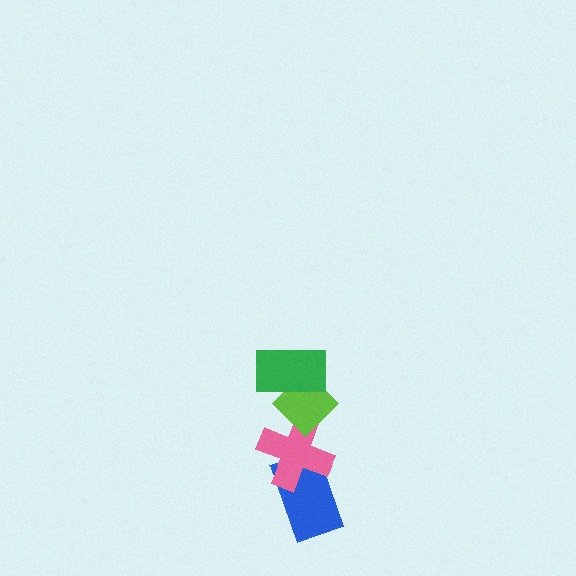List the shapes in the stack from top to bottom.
From top to bottom: the green rectangle, the lime diamond, the pink cross, the blue rectangle.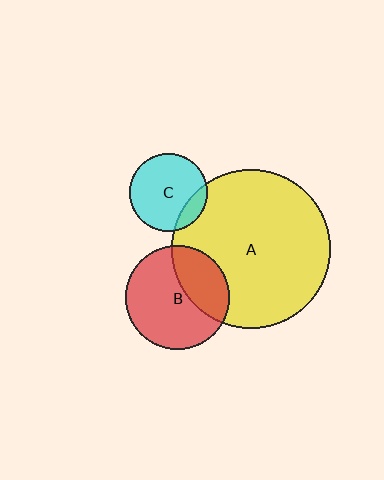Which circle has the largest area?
Circle A (yellow).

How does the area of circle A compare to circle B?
Approximately 2.3 times.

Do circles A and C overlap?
Yes.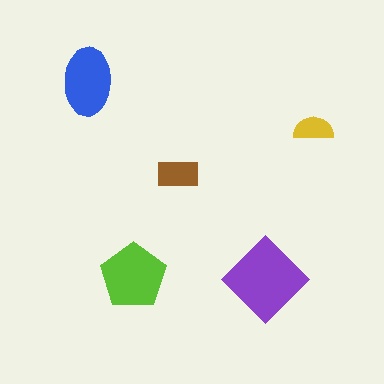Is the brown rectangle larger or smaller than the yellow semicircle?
Larger.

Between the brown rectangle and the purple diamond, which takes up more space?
The purple diamond.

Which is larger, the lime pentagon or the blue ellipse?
The lime pentagon.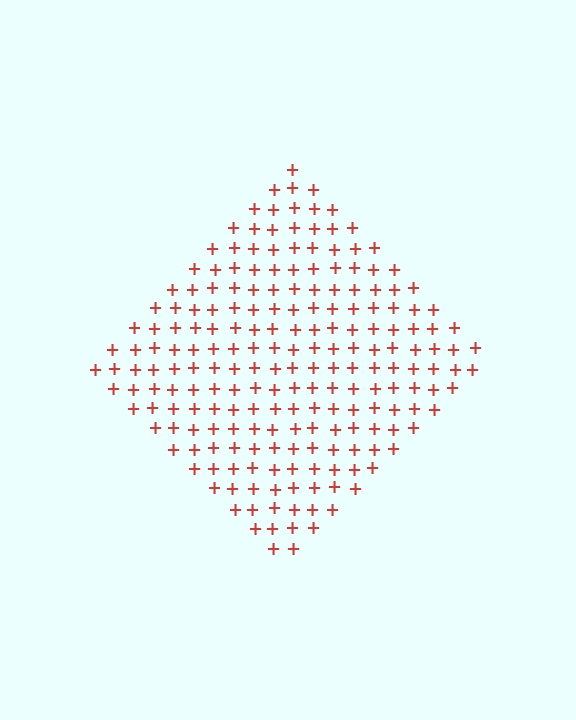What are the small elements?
The small elements are plus signs.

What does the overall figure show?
The overall figure shows a diamond.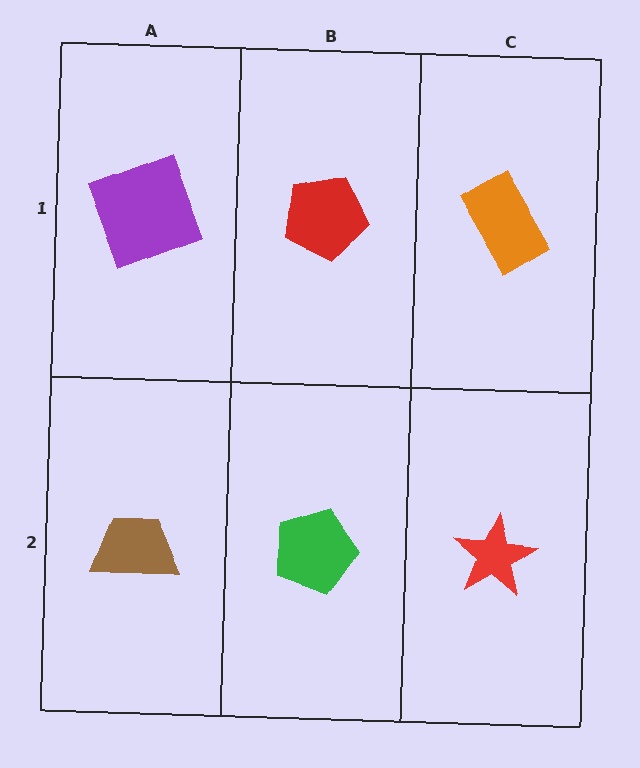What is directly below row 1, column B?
A green pentagon.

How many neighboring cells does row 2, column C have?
2.